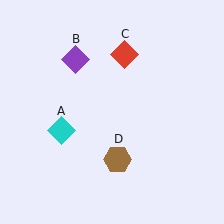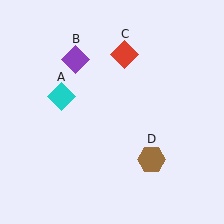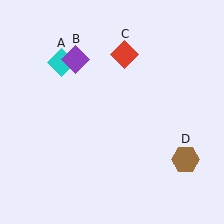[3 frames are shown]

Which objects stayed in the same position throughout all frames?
Purple diamond (object B) and red diamond (object C) remained stationary.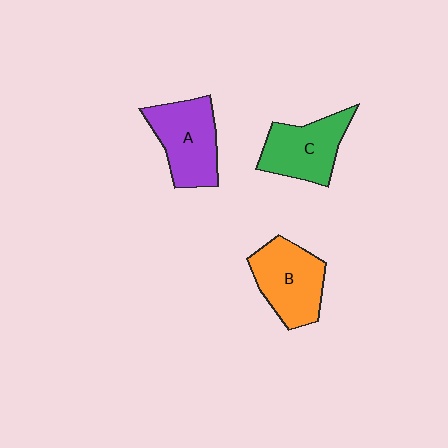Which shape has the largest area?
Shape A (purple).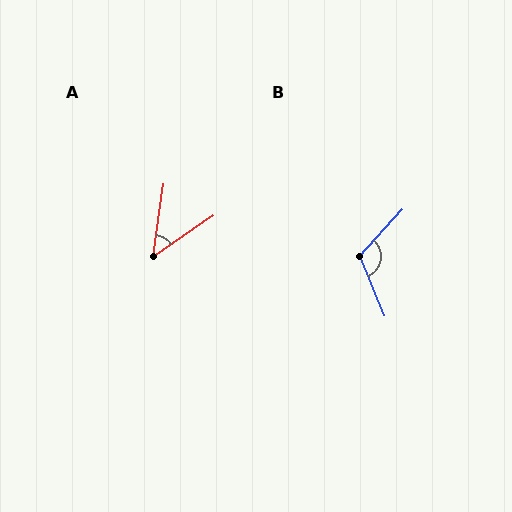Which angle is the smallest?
A, at approximately 47 degrees.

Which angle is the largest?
B, at approximately 115 degrees.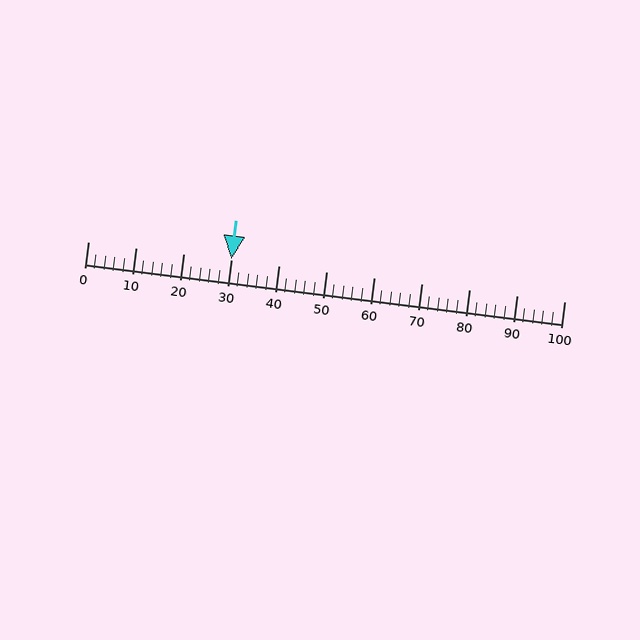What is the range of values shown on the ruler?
The ruler shows values from 0 to 100.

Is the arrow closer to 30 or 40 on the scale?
The arrow is closer to 30.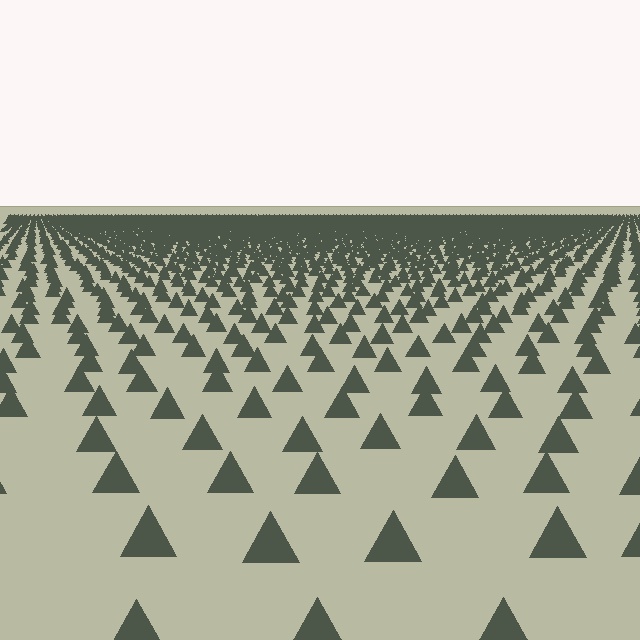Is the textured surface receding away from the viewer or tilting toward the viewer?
The surface is receding away from the viewer. Texture elements get smaller and denser toward the top.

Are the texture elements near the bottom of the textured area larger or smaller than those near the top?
Larger. Near the bottom, elements are closer to the viewer and appear at a bigger on-screen size.